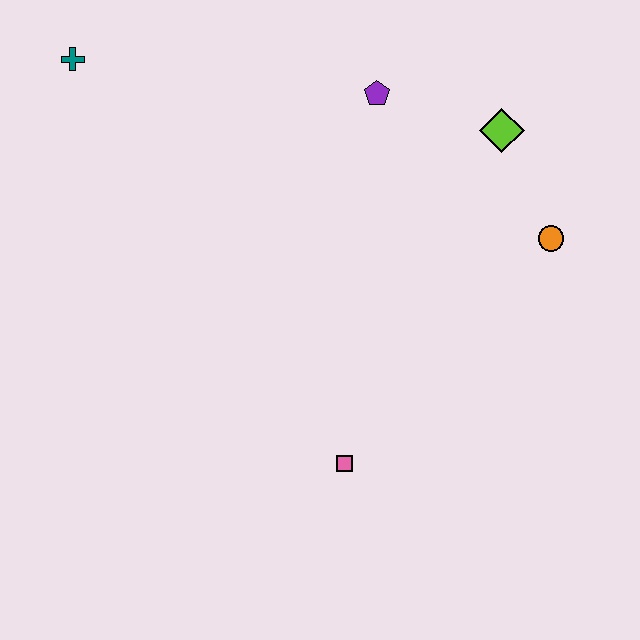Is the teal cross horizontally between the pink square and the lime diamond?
No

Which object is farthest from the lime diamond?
The teal cross is farthest from the lime diamond.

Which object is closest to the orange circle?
The lime diamond is closest to the orange circle.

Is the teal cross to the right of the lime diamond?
No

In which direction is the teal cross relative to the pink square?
The teal cross is above the pink square.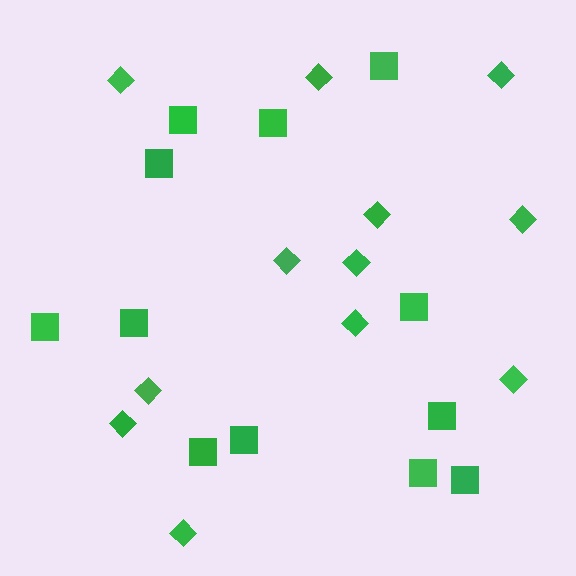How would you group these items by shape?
There are 2 groups: one group of squares (12) and one group of diamonds (12).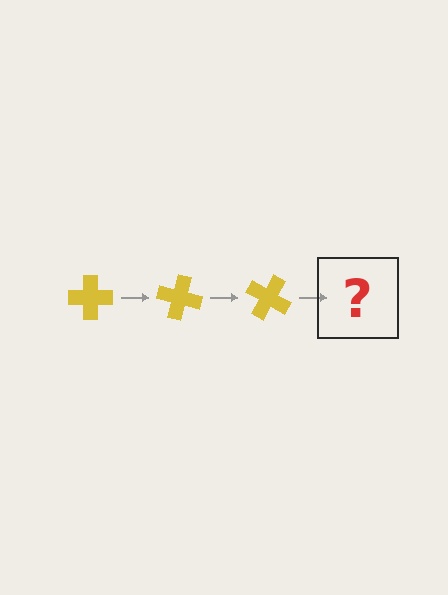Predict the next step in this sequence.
The next step is a yellow cross rotated 45 degrees.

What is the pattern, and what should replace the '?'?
The pattern is that the cross rotates 15 degrees each step. The '?' should be a yellow cross rotated 45 degrees.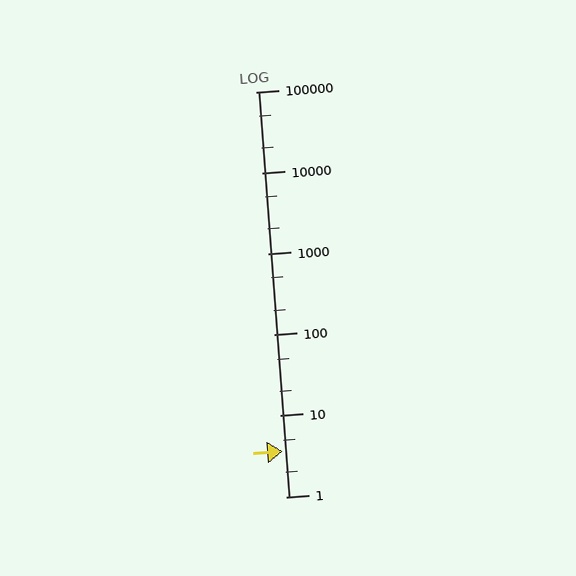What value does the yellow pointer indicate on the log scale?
The pointer indicates approximately 3.6.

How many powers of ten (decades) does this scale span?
The scale spans 5 decades, from 1 to 100000.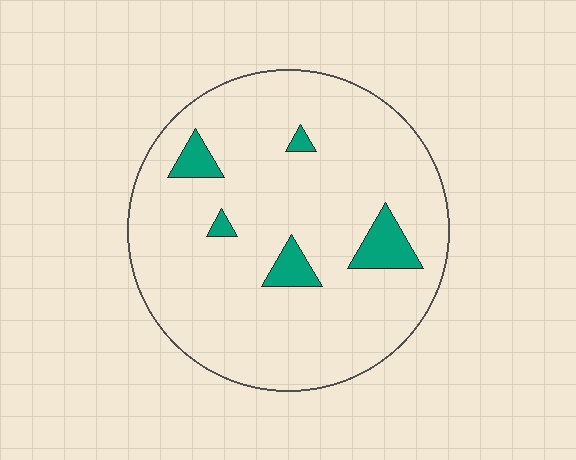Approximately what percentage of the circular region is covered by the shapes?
Approximately 10%.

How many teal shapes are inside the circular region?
5.